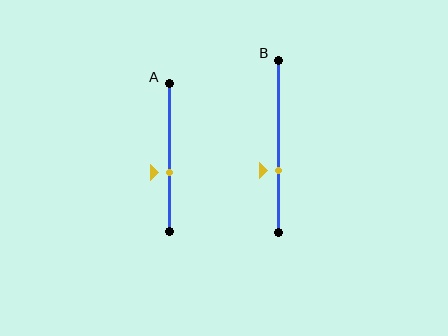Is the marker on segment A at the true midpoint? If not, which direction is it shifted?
No, the marker on segment A is shifted downward by about 10% of the segment length.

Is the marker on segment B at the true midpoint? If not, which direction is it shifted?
No, the marker on segment B is shifted downward by about 14% of the segment length.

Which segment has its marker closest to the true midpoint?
Segment A has its marker closest to the true midpoint.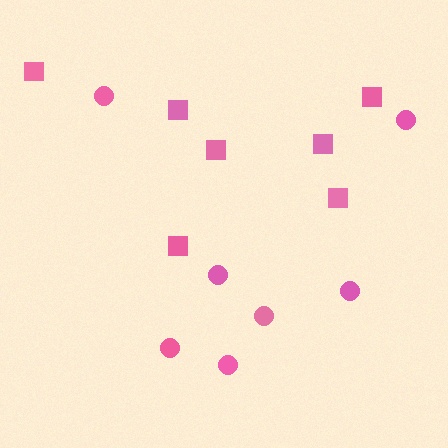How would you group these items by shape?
There are 2 groups: one group of circles (7) and one group of squares (7).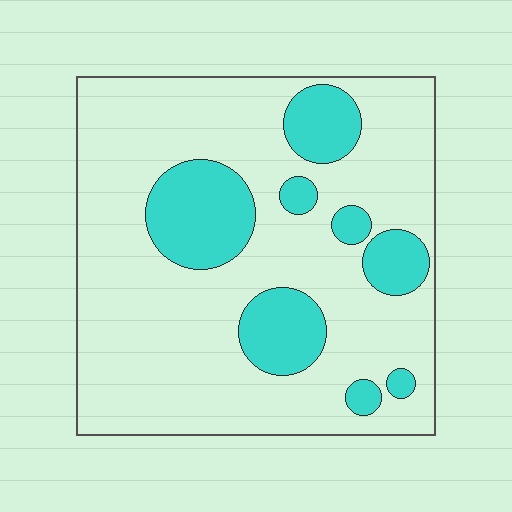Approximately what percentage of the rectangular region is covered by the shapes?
Approximately 20%.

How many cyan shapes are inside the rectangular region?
8.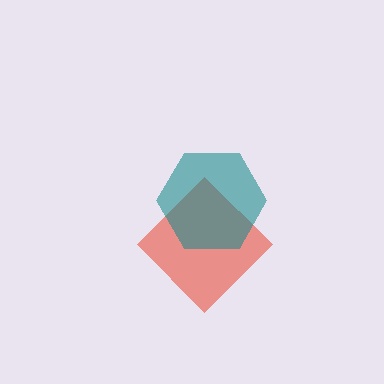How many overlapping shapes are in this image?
There are 2 overlapping shapes in the image.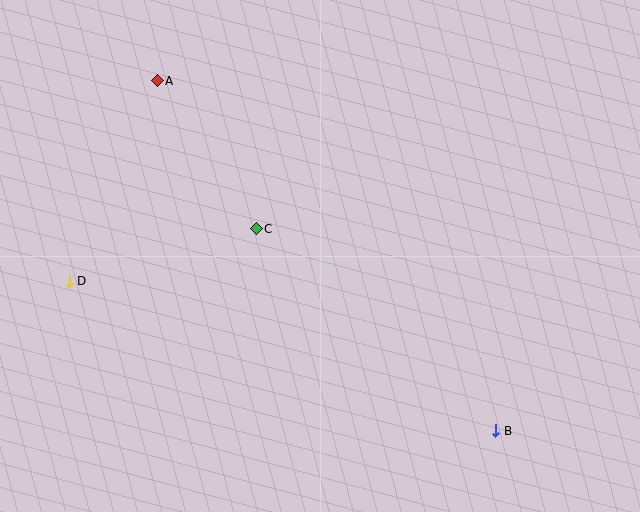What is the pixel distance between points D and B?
The distance between D and B is 452 pixels.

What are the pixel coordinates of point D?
Point D is at (69, 281).